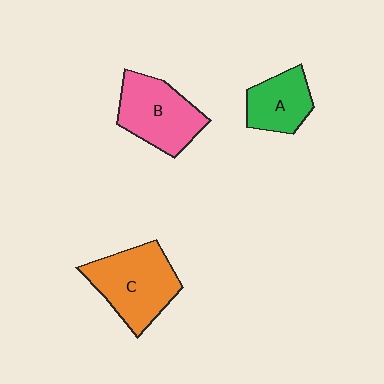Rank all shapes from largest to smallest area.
From largest to smallest: C (orange), B (pink), A (green).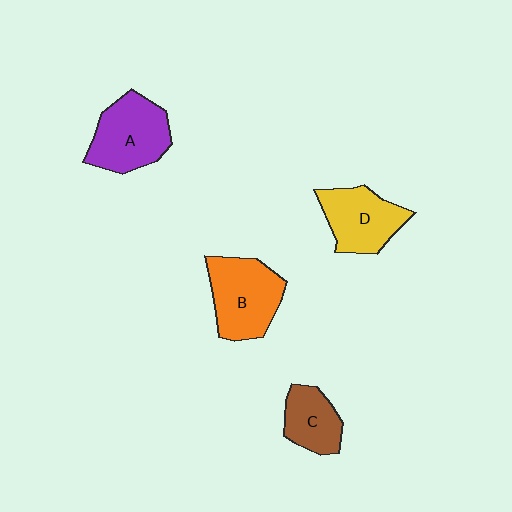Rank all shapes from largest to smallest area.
From largest to smallest: B (orange), A (purple), D (yellow), C (brown).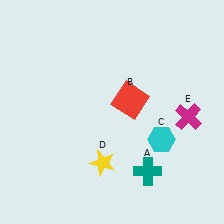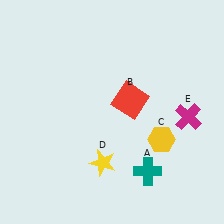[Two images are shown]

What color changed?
The hexagon (C) changed from cyan in Image 1 to yellow in Image 2.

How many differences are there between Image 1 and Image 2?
There is 1 difference between the two images.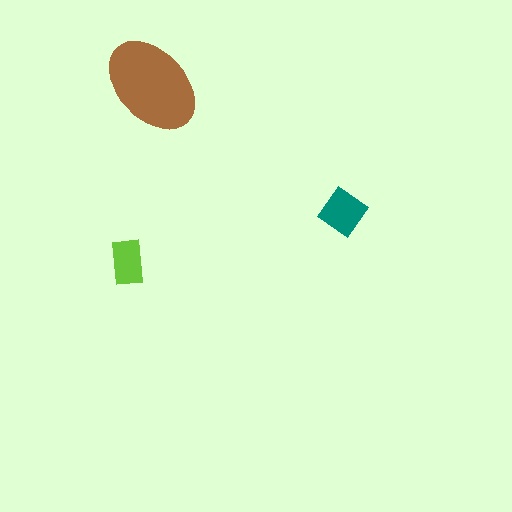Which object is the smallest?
The lime rectangle.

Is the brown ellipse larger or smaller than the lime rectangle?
Larger.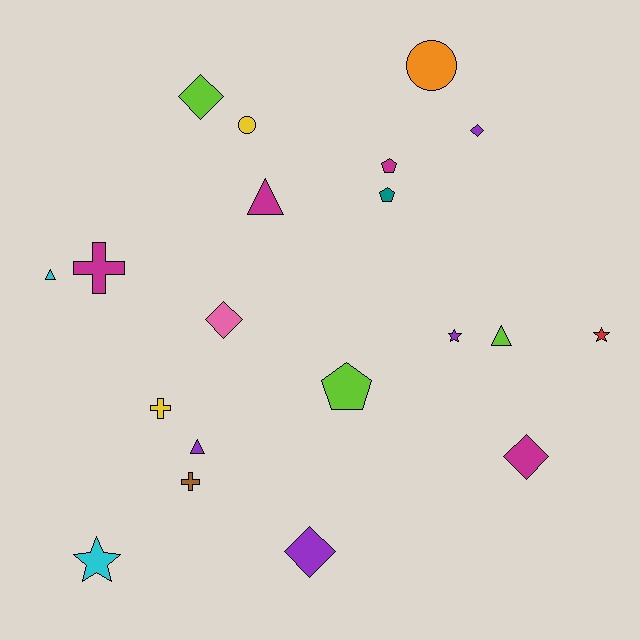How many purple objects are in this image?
There are 4 purple objects.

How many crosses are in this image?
There are 3 crosses.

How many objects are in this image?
There are 20 objects.